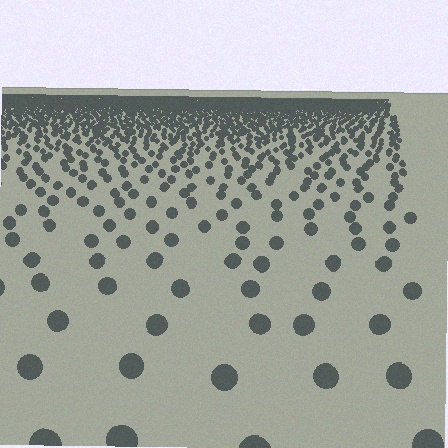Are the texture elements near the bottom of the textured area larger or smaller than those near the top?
Larger. Near the bottom, elements are closer to the viewer and appear at a bigger on-screen size.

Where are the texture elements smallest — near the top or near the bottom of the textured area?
Near the top.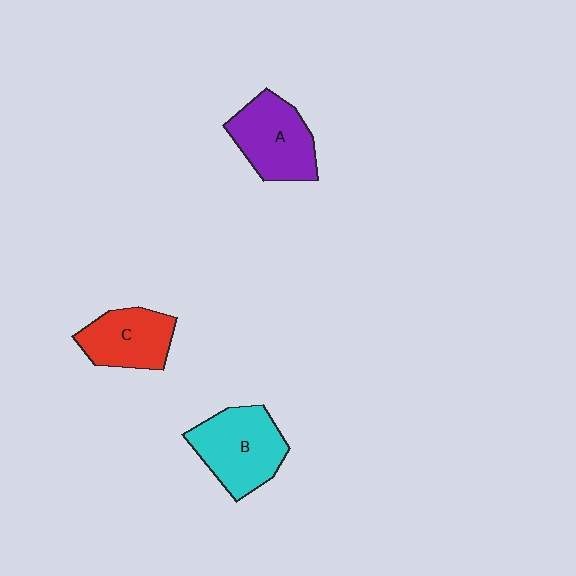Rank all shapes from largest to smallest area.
From largest to smallest: B (cyan), A (purple), C (red).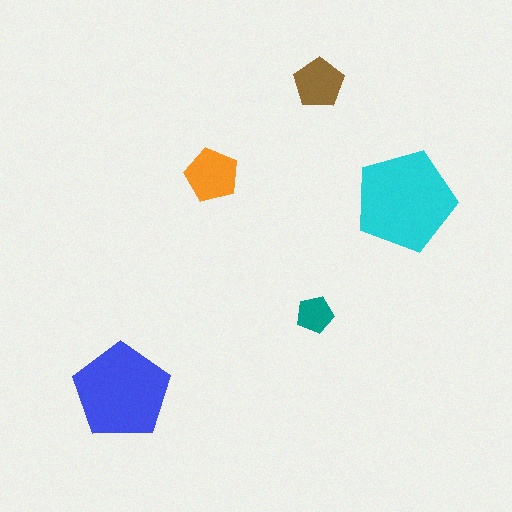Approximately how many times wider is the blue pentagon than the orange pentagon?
About 2 times wider.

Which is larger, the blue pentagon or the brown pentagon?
The blue one.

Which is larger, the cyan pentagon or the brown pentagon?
The cyan one.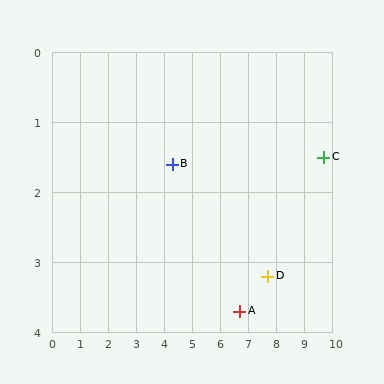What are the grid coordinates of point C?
Point C is at approximately (9.7, 1.5).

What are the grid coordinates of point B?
Point B is at approximately (4.3, 1.6).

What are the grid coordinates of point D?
Point D is at approximately (7.7, 3.2).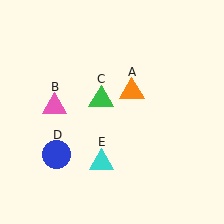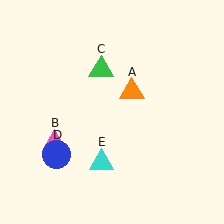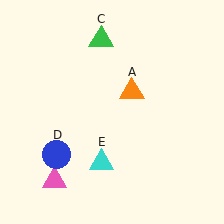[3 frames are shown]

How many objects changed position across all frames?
2 objects changed position: pink triangle (object B), green triangle (object C).